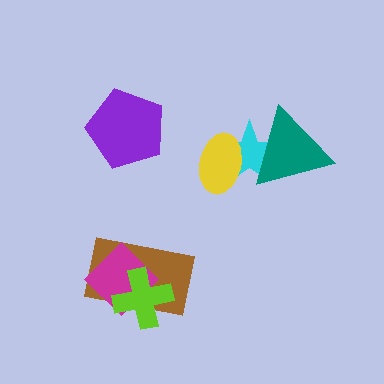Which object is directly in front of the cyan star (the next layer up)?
The yellow ellipse is directly in front of the cyan star.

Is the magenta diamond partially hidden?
Yes, it is partially covered by another shape.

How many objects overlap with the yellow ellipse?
1 object overlaps with the yellow ellipse.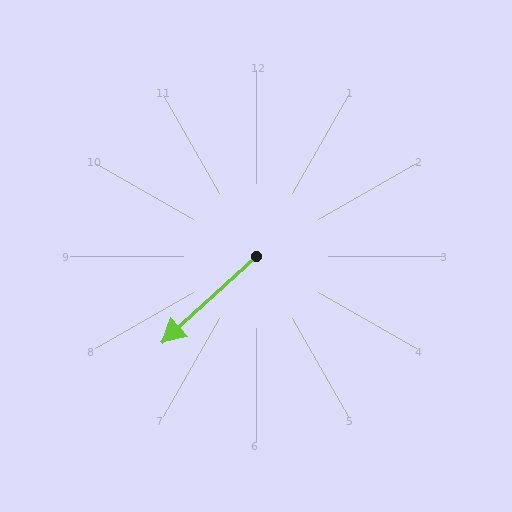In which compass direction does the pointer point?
Southwest.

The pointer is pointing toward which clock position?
Roughly 8 o'clock.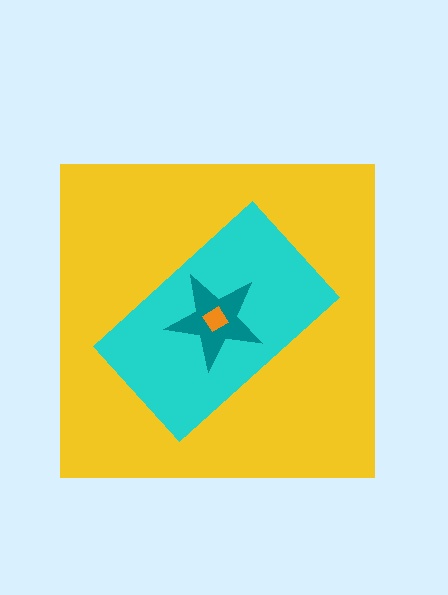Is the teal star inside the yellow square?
Yes.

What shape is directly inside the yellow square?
The cyan rectangle.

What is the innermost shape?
The orange diamond.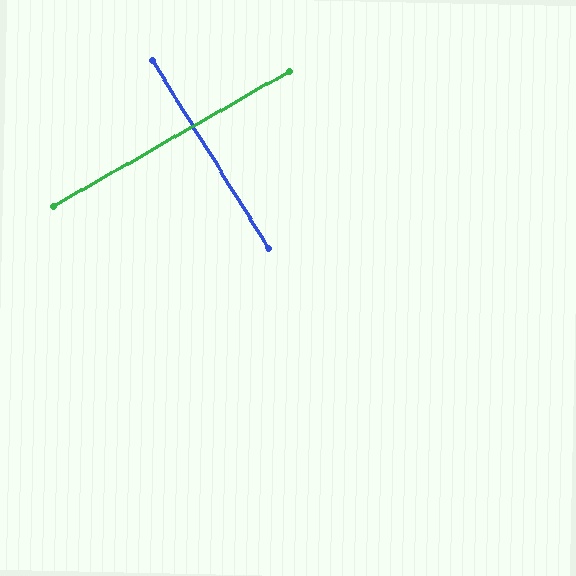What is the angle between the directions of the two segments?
Approximately 88 degrees.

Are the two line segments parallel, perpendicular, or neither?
Perpendicular — they meet at approximately 88°.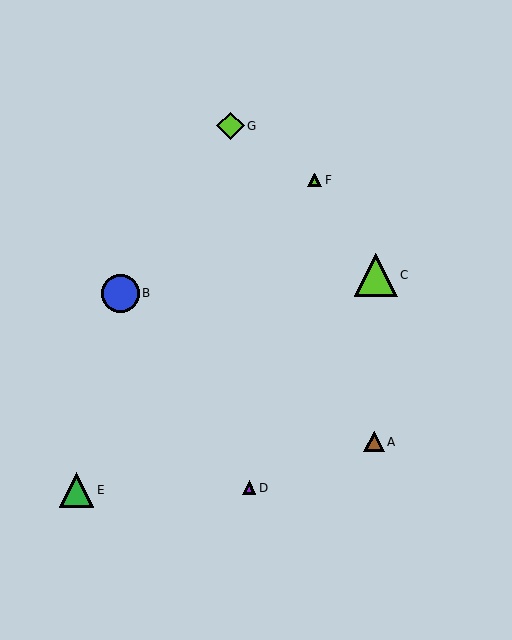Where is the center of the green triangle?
The center of the green triangle is at (76, 490).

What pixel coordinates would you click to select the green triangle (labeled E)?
Click at (76, 490) to select the green triangle E.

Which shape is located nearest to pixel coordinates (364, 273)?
The lime triangle (labeled C) at (376, 275) is nearest to that location.